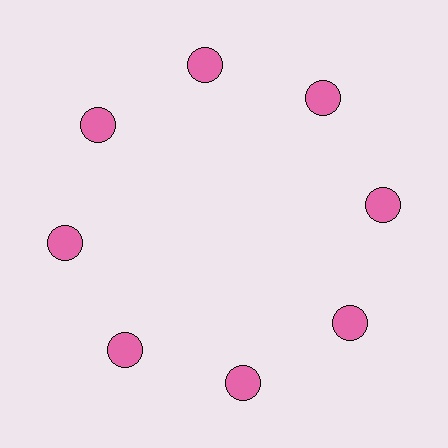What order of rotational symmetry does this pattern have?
This pattern has 8-fold rotational symmetry.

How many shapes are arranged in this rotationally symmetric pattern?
There are 8 shapes, arranged in 8 groups of 1.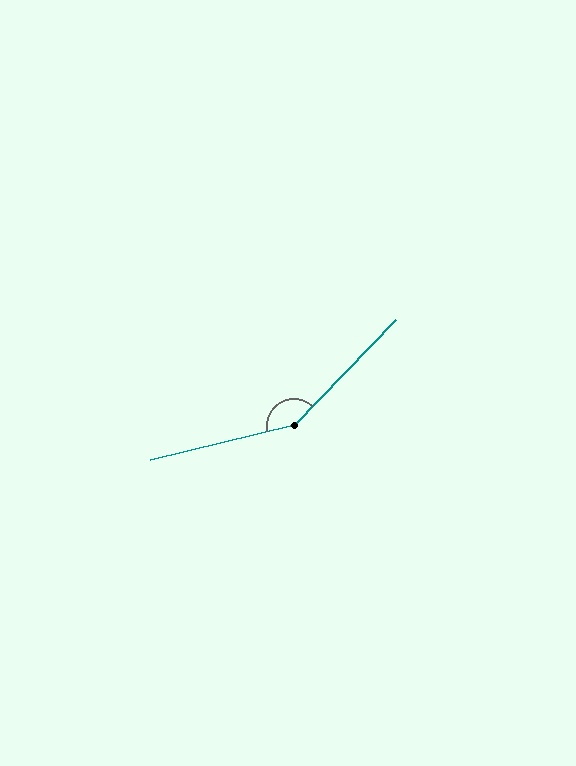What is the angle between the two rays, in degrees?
Approximately 147 degrees.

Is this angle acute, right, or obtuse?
It is obtuse.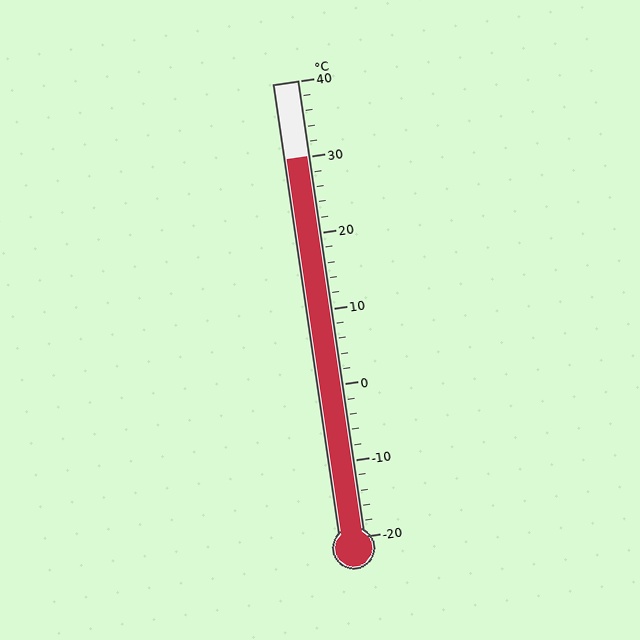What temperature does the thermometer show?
The thermometer shows approximately 30°C.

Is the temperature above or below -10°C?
The temperature is above -10°C.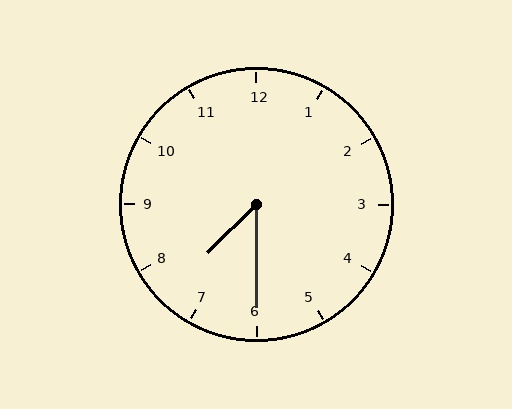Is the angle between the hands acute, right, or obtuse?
It is acute.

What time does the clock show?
7:30.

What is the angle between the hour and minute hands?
Approximately 45 degrees.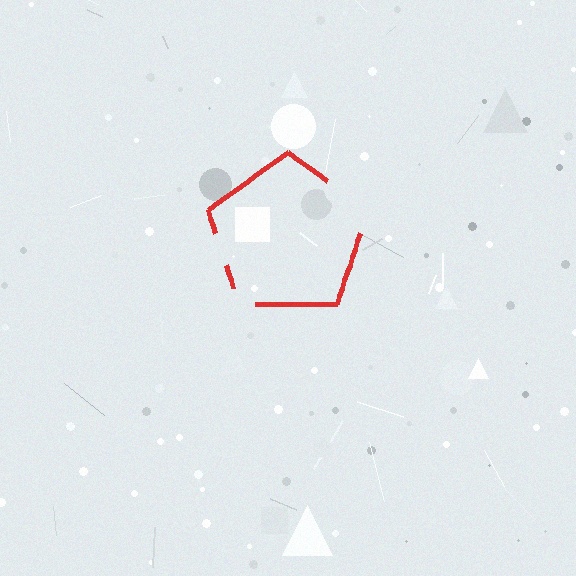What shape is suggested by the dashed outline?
The dashed outline suggests a pentagon.